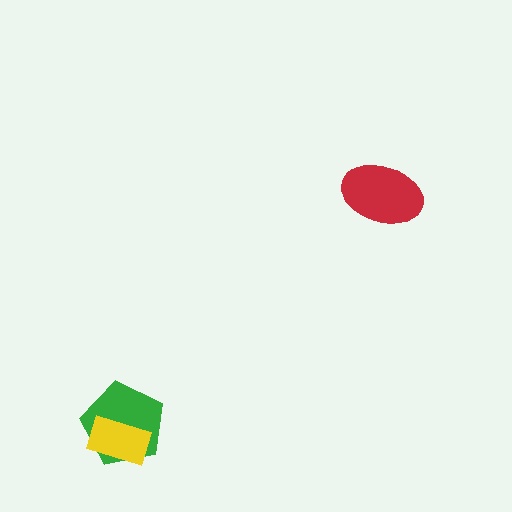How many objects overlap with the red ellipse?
0 objects overlap with the red ellipse.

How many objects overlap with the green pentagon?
1 object overlaps with the green pentagon.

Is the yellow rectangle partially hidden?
No, no other shape covers it.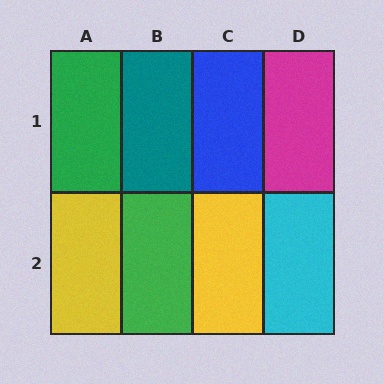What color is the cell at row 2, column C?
Yellow.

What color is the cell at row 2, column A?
Yellow.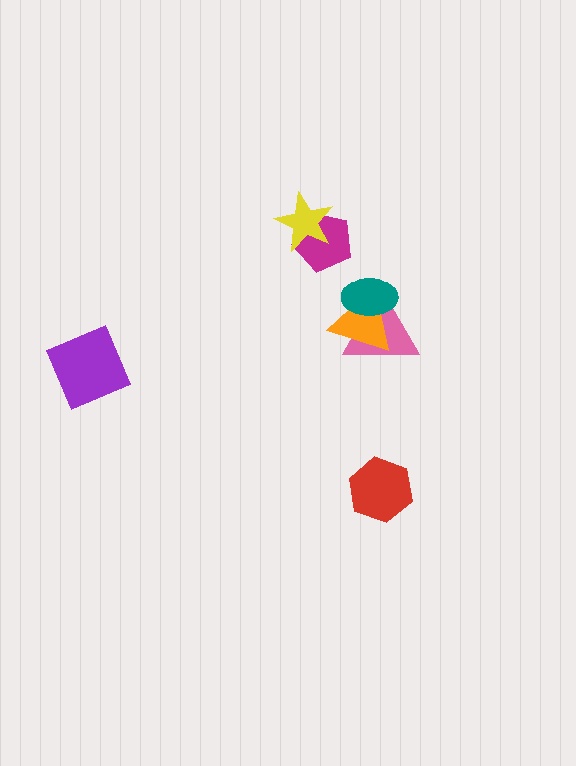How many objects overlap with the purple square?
0 objects overlap with the purple square.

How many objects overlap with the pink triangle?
2 objects overlap with the pink triangle.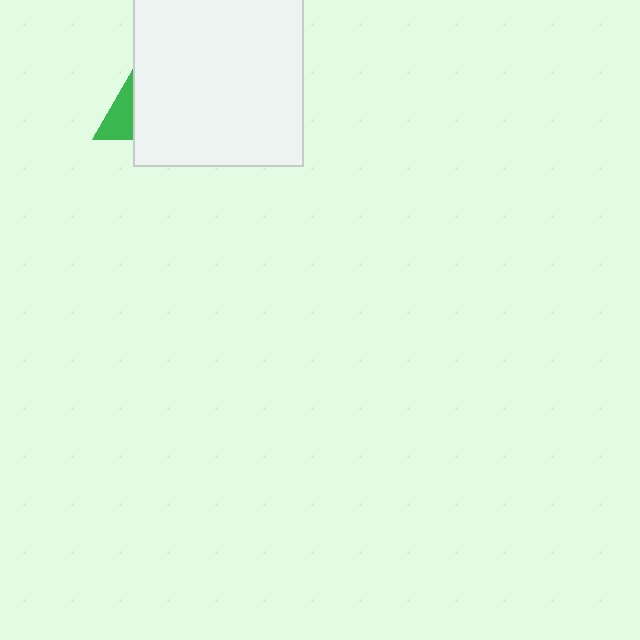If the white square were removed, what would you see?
You would see the complete green triangle.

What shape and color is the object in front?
The object in front is a white square.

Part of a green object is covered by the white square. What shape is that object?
It is a triangle.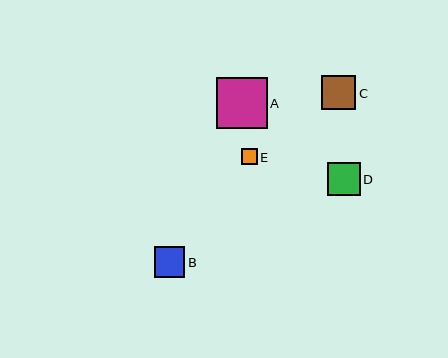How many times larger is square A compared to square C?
Square A is approximately 1.5 times the size of square C.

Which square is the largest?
Square A is the largest with a size of approximately 51 pixels.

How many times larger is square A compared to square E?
Square A is approximately 3.2 times the size of square E.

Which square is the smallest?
Square E is the smallest with a size of approximately 16 pixels.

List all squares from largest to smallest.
From largest to smallest: A, C, D, B, E.